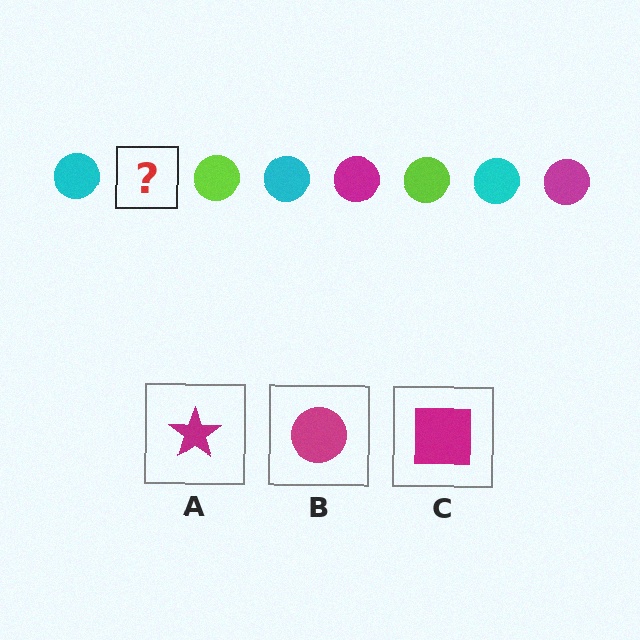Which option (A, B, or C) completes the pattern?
B.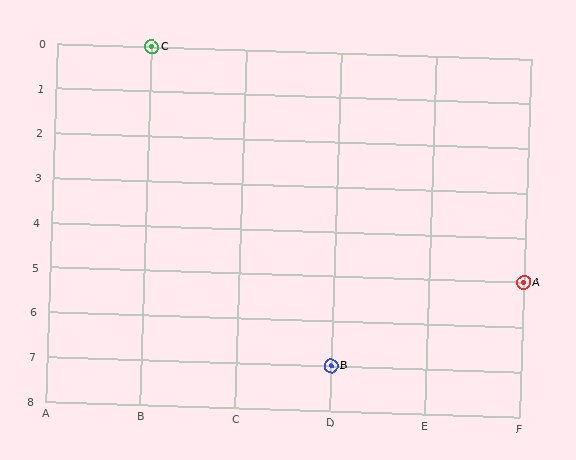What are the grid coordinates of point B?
Point B is at grid coordinates (D, 7).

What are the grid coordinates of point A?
Point A is at grid coordinates (F, 5).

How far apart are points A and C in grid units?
Points A and C are 4 columns and 5 rows apart (about 6.4 grid units diagonally).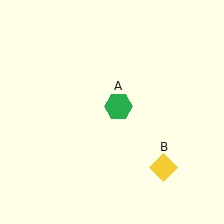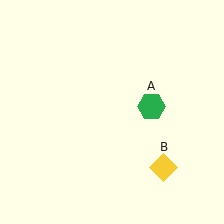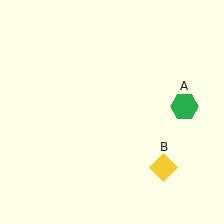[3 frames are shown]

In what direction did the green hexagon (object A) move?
The green hexagon (object A) moved right.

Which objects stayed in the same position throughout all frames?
Yellow diamond (object B) remained stationary.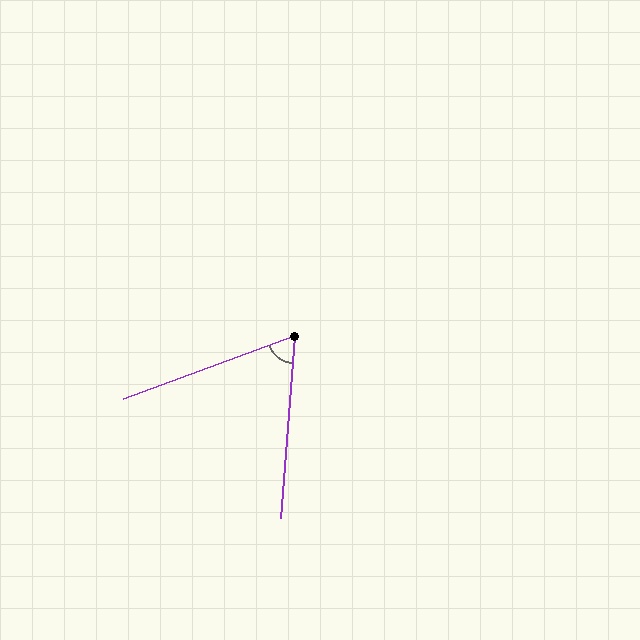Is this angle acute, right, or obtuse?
It is acute.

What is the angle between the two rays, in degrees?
Approximately 66 degrees.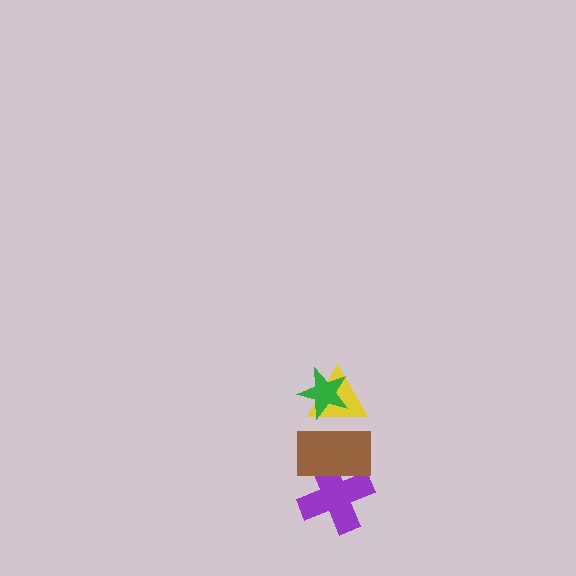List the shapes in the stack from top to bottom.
From top to bottom: the green star, the yellow triangle, the brown rectangle, the purple cross.